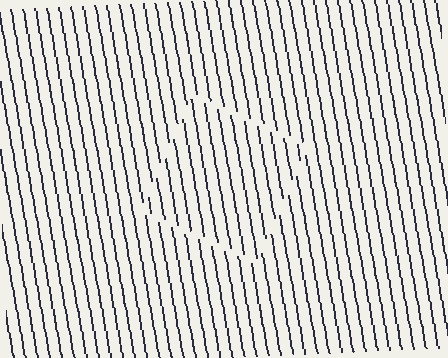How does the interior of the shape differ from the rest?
The interior of the shape contains the same grating, shifted by half a period — the contour is defined by the phase discontinuity where line-ends from the inner and outer gratings abut.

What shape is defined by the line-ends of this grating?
An illusory square. The interior of the shape contains the same grating, shifted by half a period — the contour is defined by the phase discontinuity where line-ends from the inner and outer gratings abut.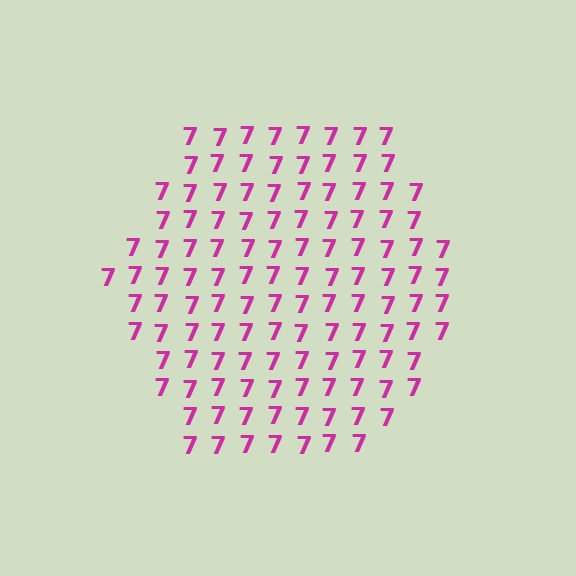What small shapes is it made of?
It is made of small digit 7's.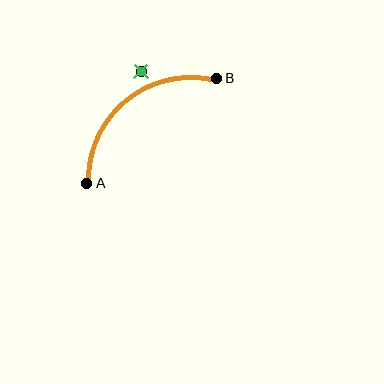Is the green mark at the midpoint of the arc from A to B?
No — the green mark does not lie on the arc at all. It sits slightly outside the curve.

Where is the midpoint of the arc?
The arc midpoint is the point on the curve farthest from the straight line joining A and B. It sits above and to the left of that line.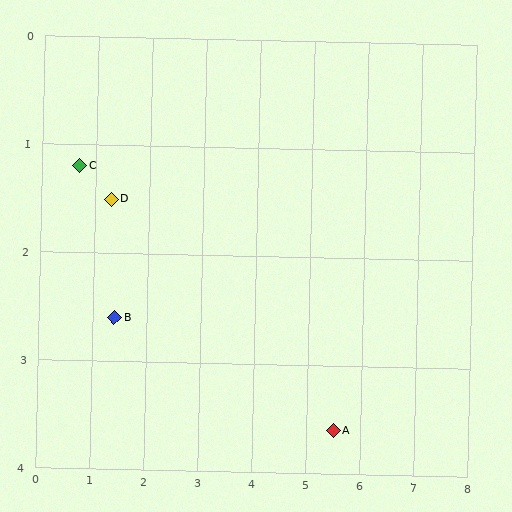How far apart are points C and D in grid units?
Points C and D are about 0.7 grid units apart.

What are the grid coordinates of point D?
Point D is at approximately (1.3, 1.5).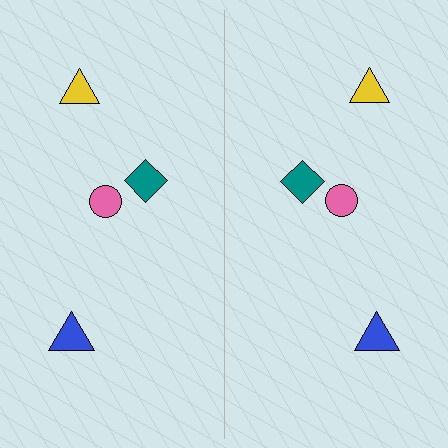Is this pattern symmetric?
Yes, this pattern has bilateral (reflection) symmetry.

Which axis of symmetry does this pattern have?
The pattern has a vertical axis of symmetry running through the center of the image.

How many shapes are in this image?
There are 8 shapes in this image.